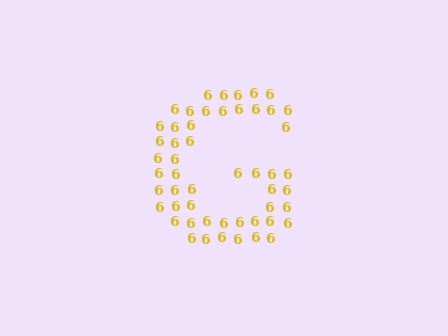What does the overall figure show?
The overall figure shows the letter G.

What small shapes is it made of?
It is made of small digit 6's.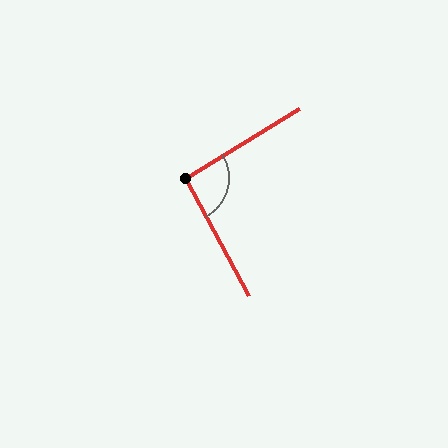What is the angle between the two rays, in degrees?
Approximately 93 degrees.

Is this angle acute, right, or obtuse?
It is approximately a right angle.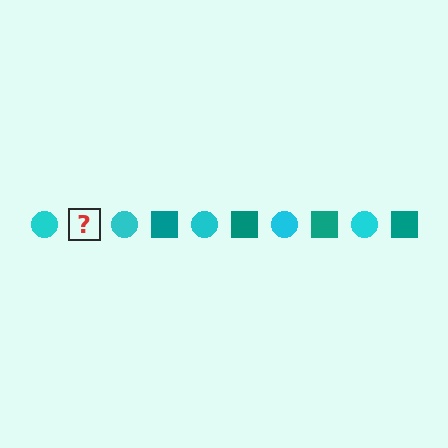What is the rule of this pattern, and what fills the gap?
The rule is that the pattern alternates between cyan circle and teal square. The gap should be filled with a teal square.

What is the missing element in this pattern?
The missing element is a teal square.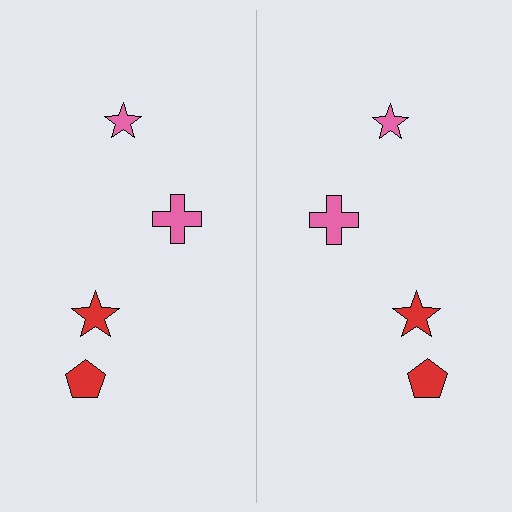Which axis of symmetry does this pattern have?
The pattern has a vertical axis of symmetry running through the center of the image.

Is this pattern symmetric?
Yes, this pattern has bilateral (reflection) symmetry.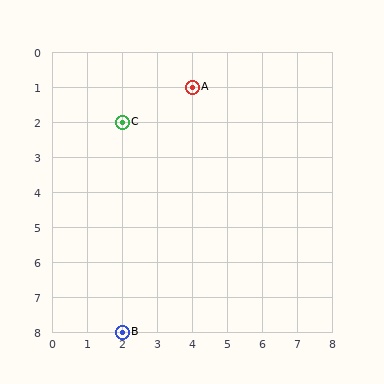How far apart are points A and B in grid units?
Points A and B are 2 columns and 7 rows apart (about 7.3 grid units diagonally).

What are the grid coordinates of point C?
Point C is at grid coordinates (2, 2).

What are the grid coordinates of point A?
Point A is at grid coordinates (4, 1).